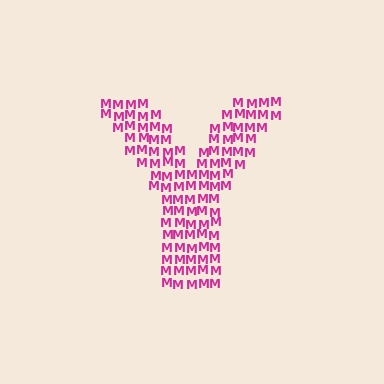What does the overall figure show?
The overall figure shows the letter Y.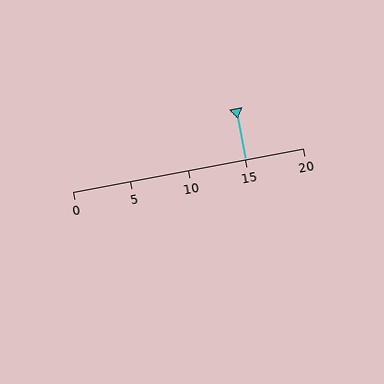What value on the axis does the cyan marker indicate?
The marker indicates approximately 15.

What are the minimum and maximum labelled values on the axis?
The axis runs from 0 to 20.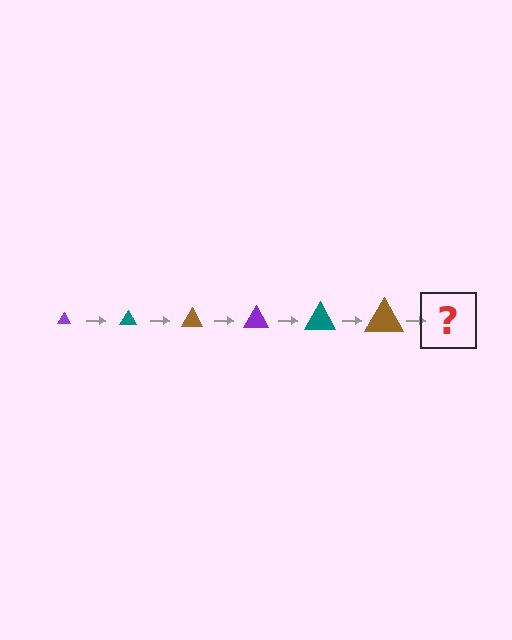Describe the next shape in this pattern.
It should be a purple triangle, larger than the previous one.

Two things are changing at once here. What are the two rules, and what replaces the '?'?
The two rules are that the triangle grows larger each step and the color cycles through purple, teal, and brown. The '?' should be a purple triangle, larger than the previous one.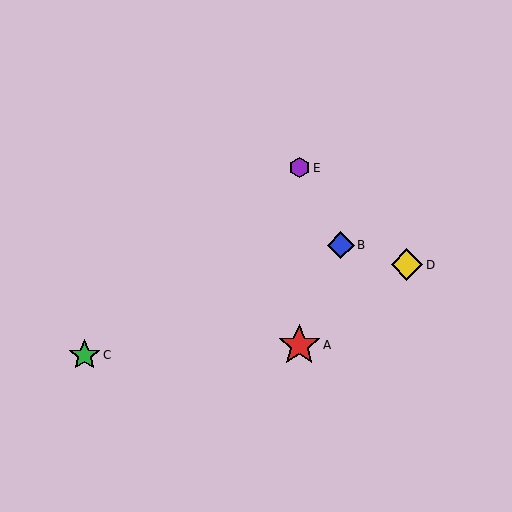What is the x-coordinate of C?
Object C is at x≈85.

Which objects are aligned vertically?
Objects A, E are aligned vertically.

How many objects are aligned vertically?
2 objects (A, E) are aligned vertically.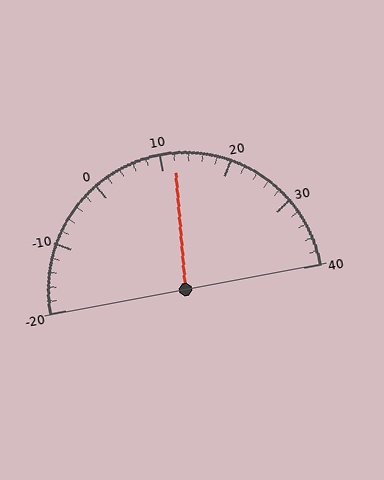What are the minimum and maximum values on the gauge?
The gauge ranges from -20 to 40.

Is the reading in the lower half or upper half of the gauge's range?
The reading is in the upper half of the range (-20 to 40).